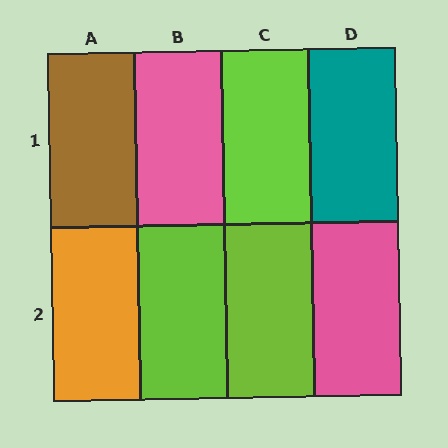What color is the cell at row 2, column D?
Pink.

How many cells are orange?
1 cell is orange.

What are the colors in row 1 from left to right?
Brown, pink, lime, teal.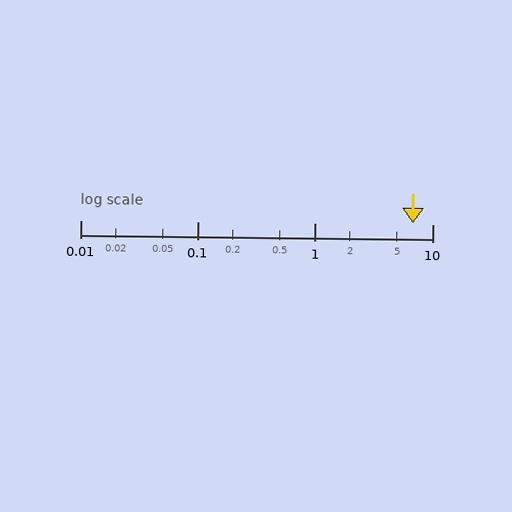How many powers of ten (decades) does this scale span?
The scale spans 3 decades, from 0.01 to 10.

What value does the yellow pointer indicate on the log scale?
The pointer indicates approximately 6.8.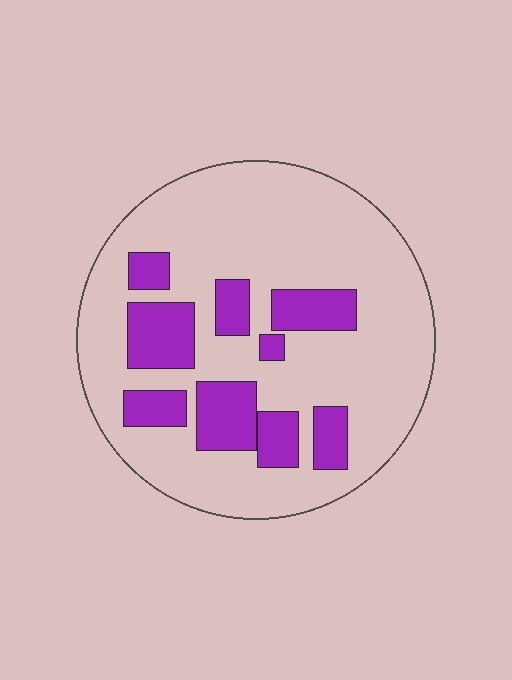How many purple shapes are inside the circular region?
9.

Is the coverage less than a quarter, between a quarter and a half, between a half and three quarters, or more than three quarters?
Less than a quarter.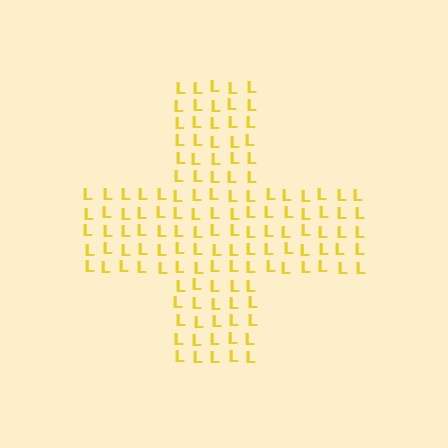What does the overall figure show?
The overall figure shows a cross.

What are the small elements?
The small elements are letter L's.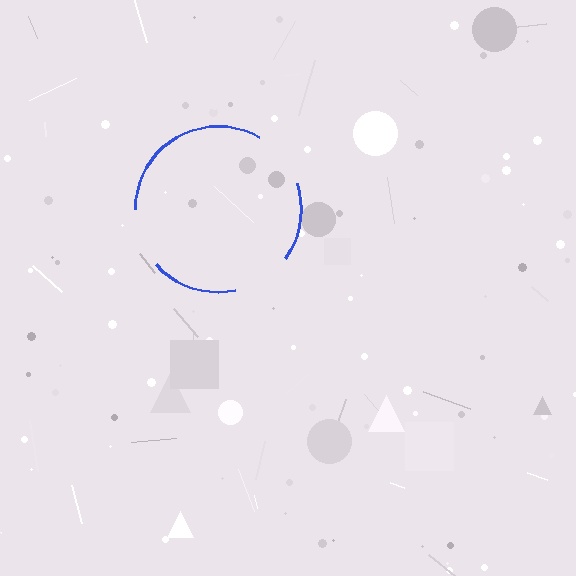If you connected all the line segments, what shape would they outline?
They would outline a circle.